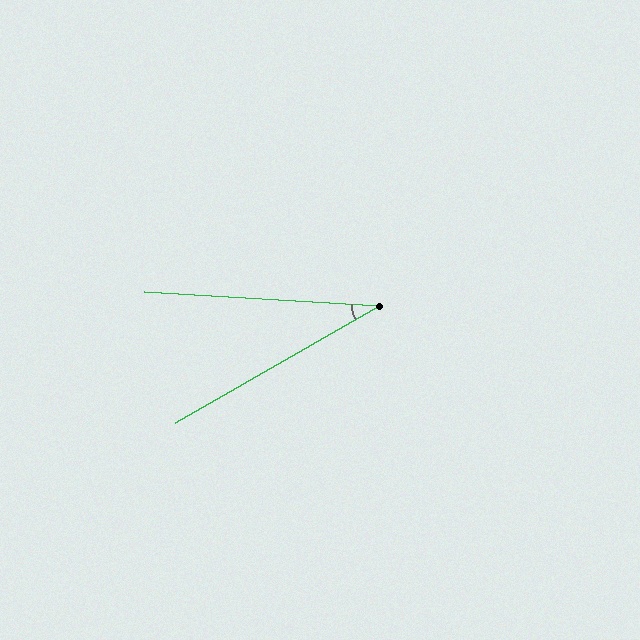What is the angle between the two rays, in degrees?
Approximately 33 degrees.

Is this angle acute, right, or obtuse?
It is acute.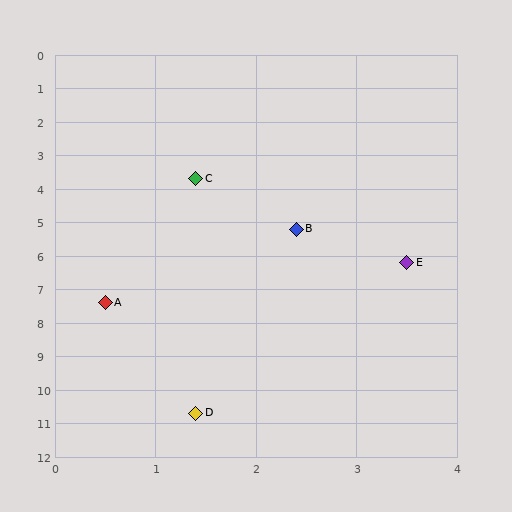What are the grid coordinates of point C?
Point C is at approximately (1.4, 3.7).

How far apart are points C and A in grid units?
Points C and A are about 3.8 grid units apart.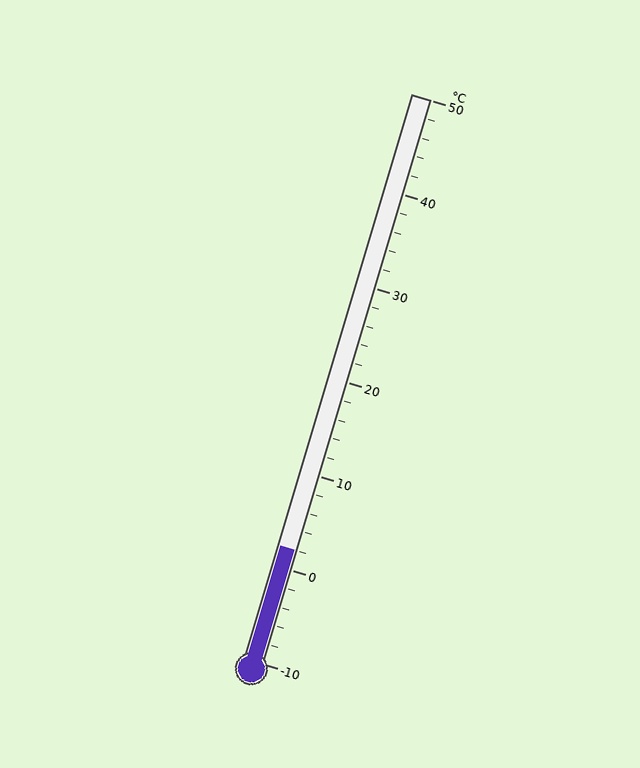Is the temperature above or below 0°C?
The temperature is above 0°C.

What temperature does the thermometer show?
The thermometer shows approximately 2°C.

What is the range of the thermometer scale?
The thermometer scale ranges from -10°C to 50°C.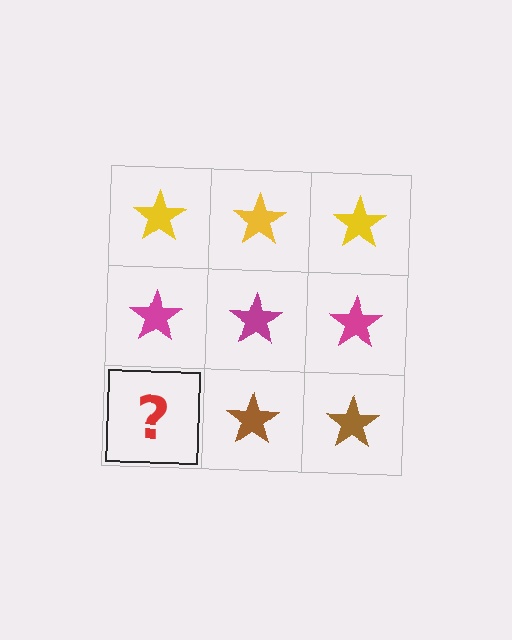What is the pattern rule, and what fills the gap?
The rule is that each row has a consistent color. The gap should be filled with a brown star.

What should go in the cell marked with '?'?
The missing cell should contain a brown star.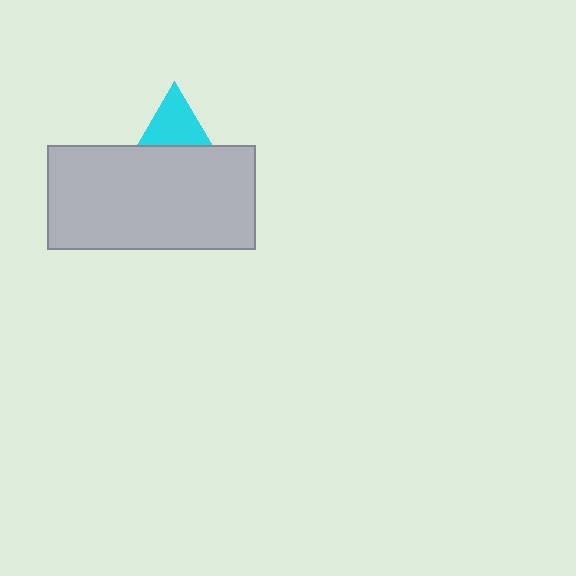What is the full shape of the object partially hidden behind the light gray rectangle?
The partially hidden object is a cyan triangle.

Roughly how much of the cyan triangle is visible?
About half of it is visible (roughly 53%).